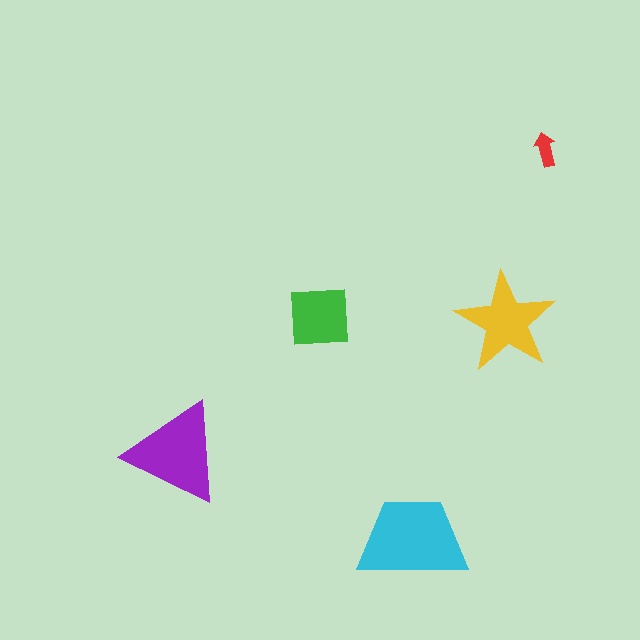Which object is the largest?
The cyan trapezoid.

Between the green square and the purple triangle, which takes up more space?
The purple triangle.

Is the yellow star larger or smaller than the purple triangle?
Smaller.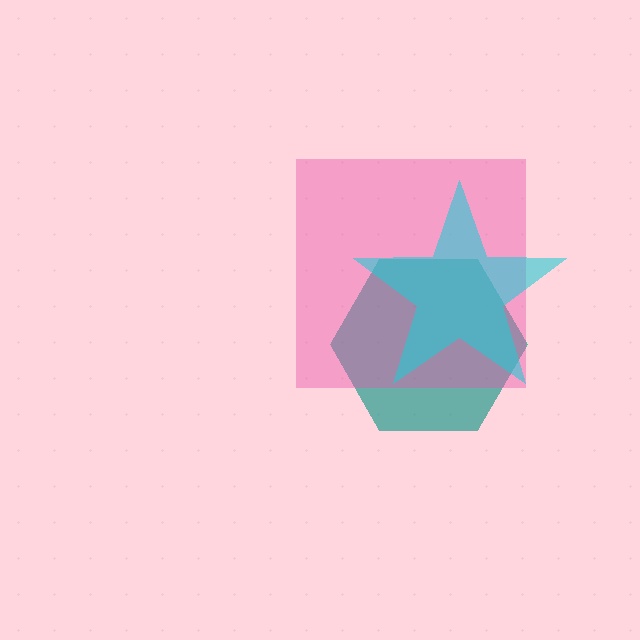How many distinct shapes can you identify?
There are 3 distinct shapes: a teal hexagon, a pink square, a cyan star.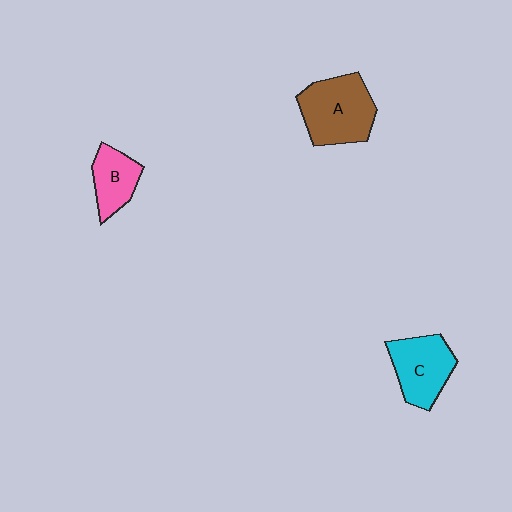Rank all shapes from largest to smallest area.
From largest to smallest: A (brown), C (cyan), B (pink).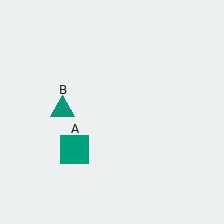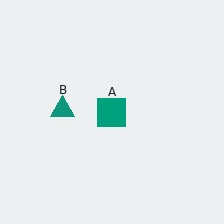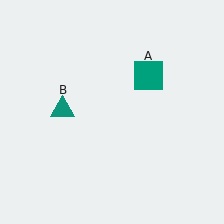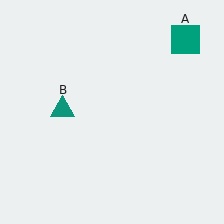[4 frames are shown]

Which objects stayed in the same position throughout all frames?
Teal triangle (object B) remained stationary.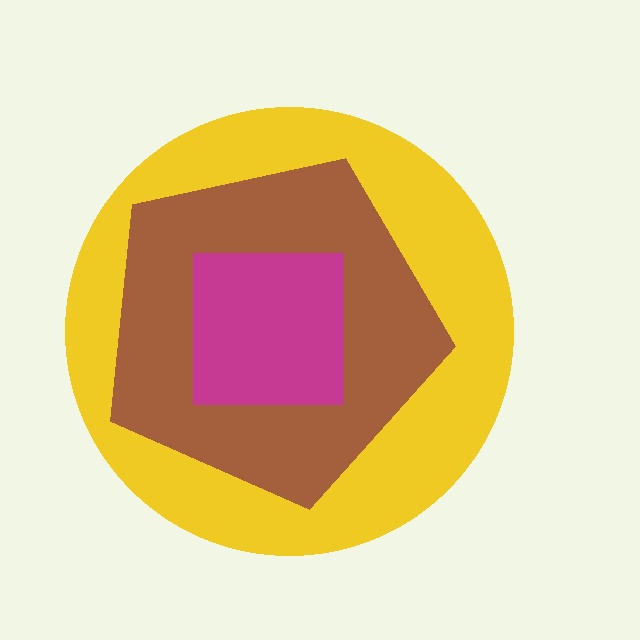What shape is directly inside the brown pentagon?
The magenta square.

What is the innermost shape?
The magenta square.